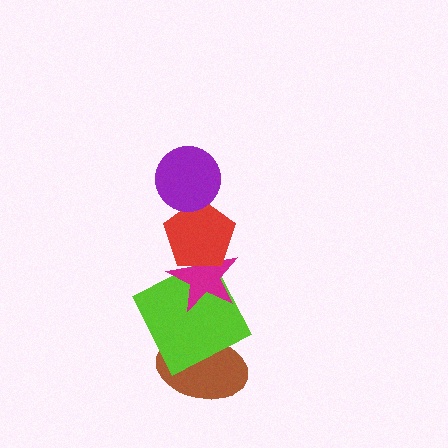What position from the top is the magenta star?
The magenta star is 3rd from the top.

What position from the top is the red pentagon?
The red pentagon is 2nd from the top.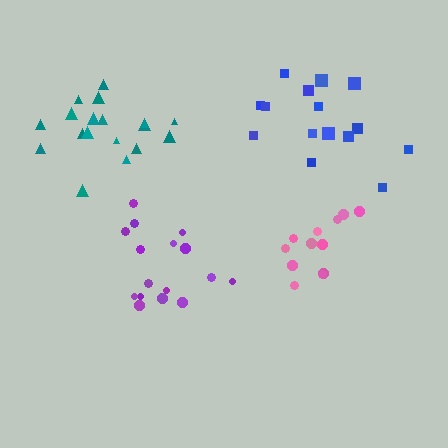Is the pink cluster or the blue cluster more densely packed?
Pink.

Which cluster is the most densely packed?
Pink.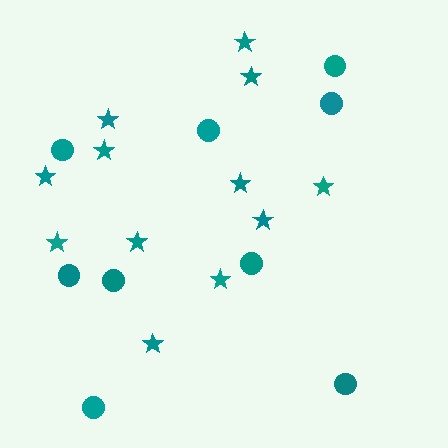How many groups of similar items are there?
There are 2 groups: one group of circles (9) and one group of stars (12).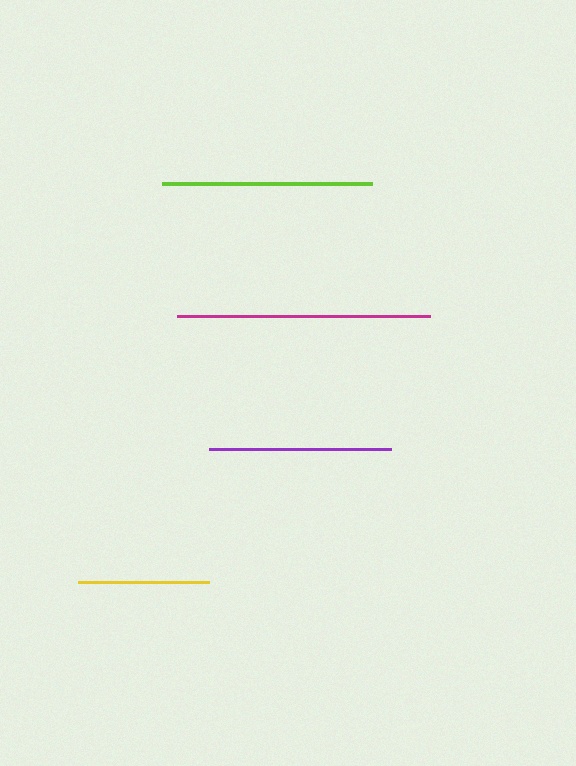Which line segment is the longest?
The magenta line is the longest at approximately 253 pixels.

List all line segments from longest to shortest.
From longest to shortest: magenta, lime, purple, yellow.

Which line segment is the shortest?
The yellow line is the shortest at approximately 131 pixels.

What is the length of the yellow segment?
The yellow segment is approximately 131 pixels long.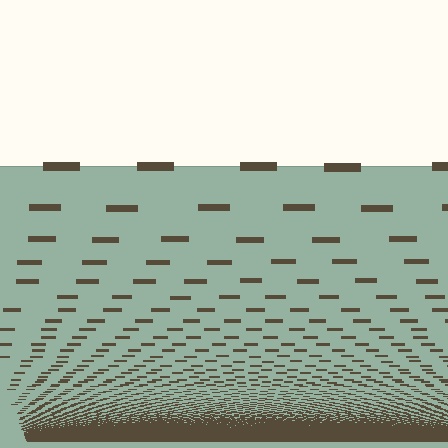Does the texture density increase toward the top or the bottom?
Density increases toward the bottom.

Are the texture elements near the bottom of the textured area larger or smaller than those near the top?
Smaller. The gradient is inverted — elements near the bottom are smaller and denser.